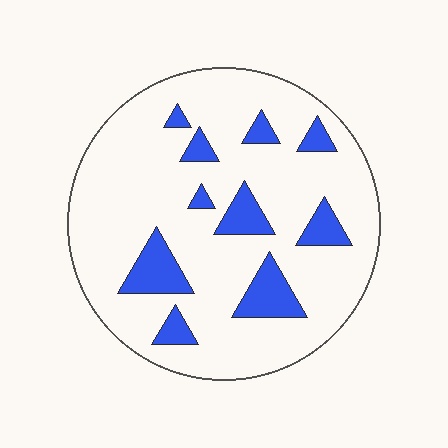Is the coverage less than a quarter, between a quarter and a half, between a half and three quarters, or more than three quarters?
Less than a quarter.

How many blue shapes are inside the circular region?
10.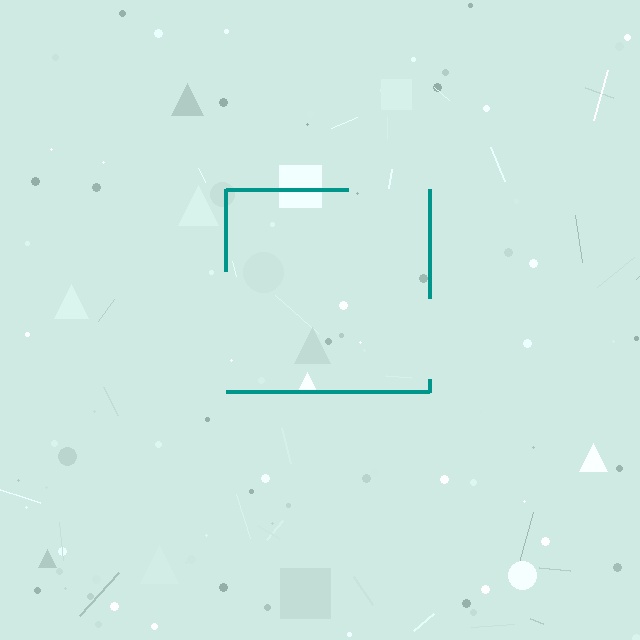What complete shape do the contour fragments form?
The contour fragments form a square.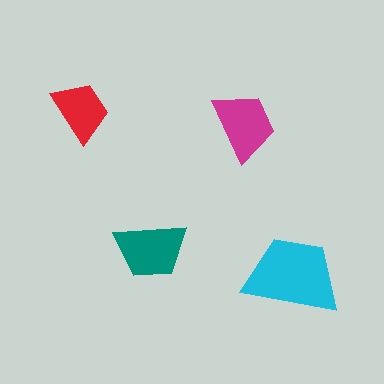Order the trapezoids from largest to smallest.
the cyan one, the teal one, the magenta one, the red one.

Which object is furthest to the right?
The cyan trapezoid is rightmost.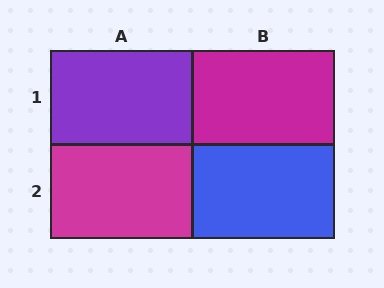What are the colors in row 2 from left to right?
Magenta, blue.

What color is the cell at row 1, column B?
Magenta.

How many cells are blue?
1 cell is blue.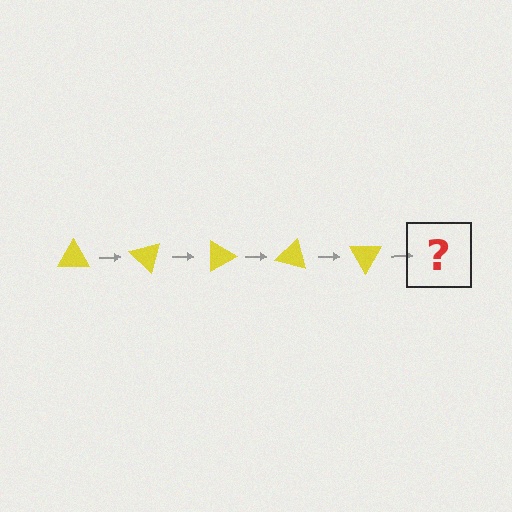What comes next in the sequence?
The next element should be a yellow triangle rotated 225 degrees.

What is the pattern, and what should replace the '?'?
The pattern is that the triangle rotates 45 degrees each step. The '?' should be a yellow triangle rotated 225 degrees.